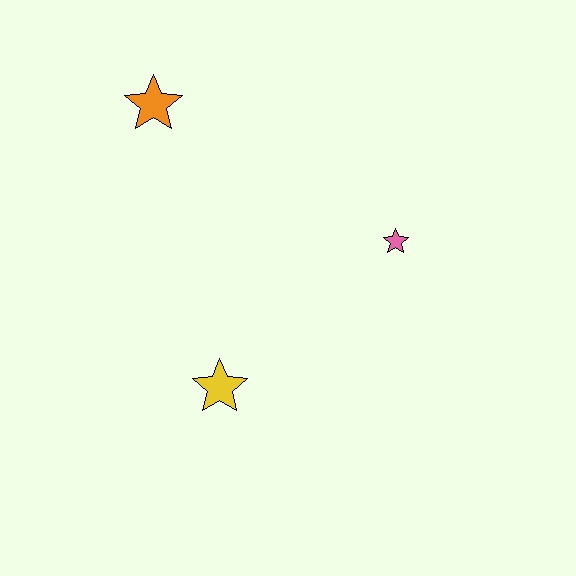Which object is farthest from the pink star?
The orange star is farthest from the pink star.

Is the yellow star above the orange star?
No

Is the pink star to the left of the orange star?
No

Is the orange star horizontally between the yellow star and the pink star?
No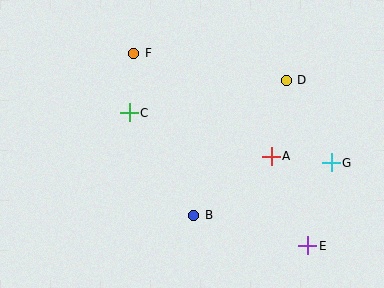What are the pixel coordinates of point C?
Point C is at (129, 113).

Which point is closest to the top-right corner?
Point D is closest to the top-right corner.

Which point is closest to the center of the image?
Point C at (129, 113) is closest to the center.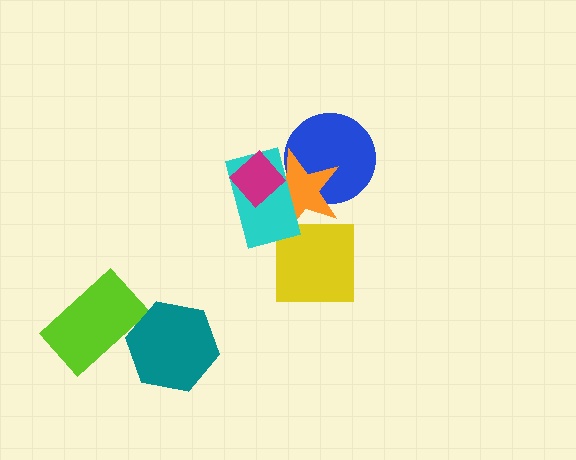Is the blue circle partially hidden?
Yes, it is partially covered by another shape.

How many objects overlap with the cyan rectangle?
3 objects overlap with the cyan rectangle.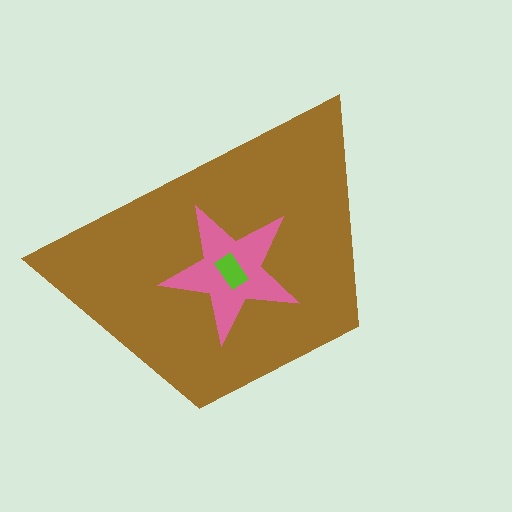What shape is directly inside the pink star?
The lime rectangle.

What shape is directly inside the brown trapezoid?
The pink star.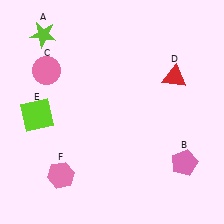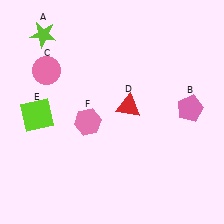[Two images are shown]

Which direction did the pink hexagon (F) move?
The pink hexagon (F) moved up.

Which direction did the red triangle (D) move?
The red triangle (D) moved left.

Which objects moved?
The objects that moved are: the pink pentagon (B), the red triangle (D), the pink hexagon (F).